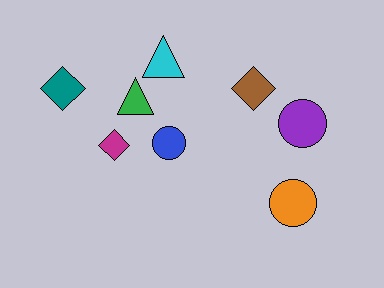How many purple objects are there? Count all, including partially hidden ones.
There is 1 purple object.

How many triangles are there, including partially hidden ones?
There are 2 triangles.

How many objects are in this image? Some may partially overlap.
There are 8 objects.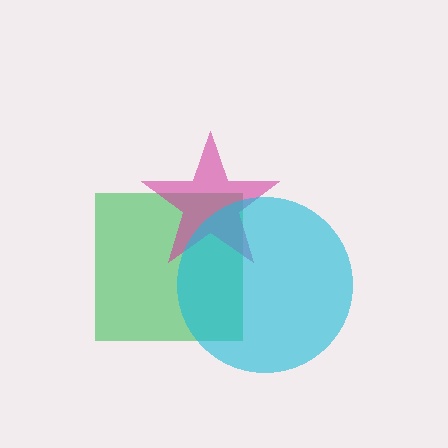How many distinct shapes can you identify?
There are 3 distinct shapes: a green square, a magenta star, a cyan circle.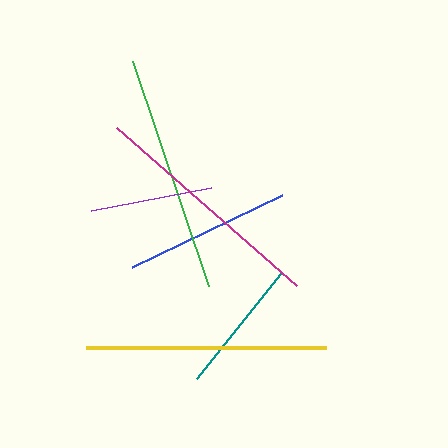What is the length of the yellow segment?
The yellow segment is approximately 240 pixels long.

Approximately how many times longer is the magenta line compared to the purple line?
The magenta line is approximately 2.0 times the length of the purple line.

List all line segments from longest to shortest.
From longest to shortest: yellow, magenta, green, blue, teal, purple.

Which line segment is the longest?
The yellow line is the longest at approximately 240 pixels.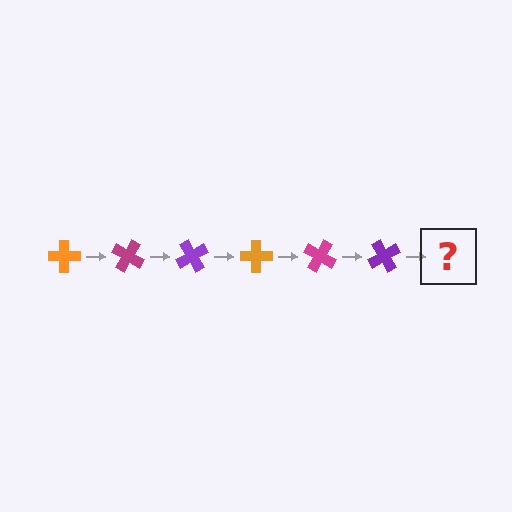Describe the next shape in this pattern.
It should be an orange cross, rotated 180 degrees from the start.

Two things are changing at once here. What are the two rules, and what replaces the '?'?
The two rules are that it rotates 30 degrees each step and the color cycles through orange, magenta, and purple. The '?' should be an orange cross, rotated 180 degrees from the start.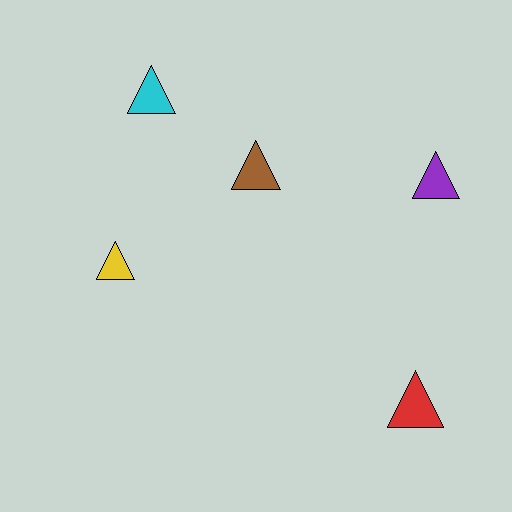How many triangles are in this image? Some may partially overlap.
There are 5 triangles.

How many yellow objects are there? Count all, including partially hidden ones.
There is 1 yellow object.